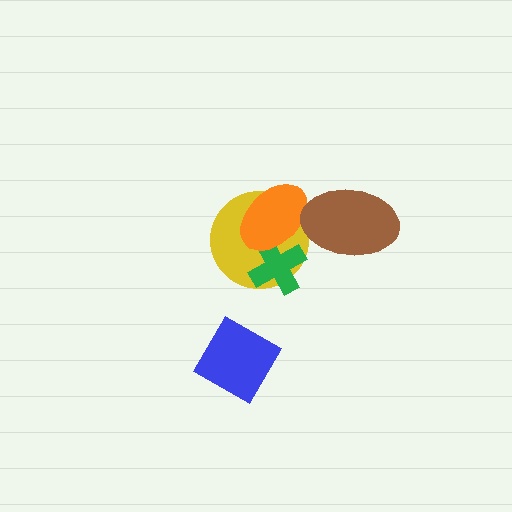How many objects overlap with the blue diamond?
0 objects overlap with the blue diamond.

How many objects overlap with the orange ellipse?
3 objects overlap with the orange ellipse.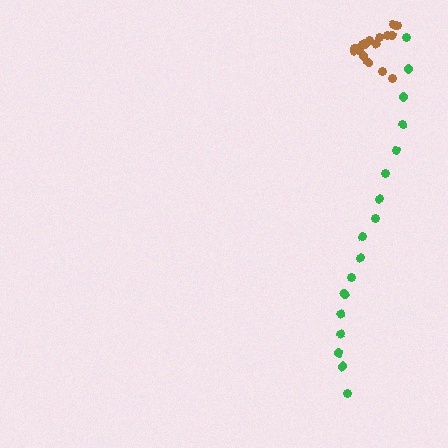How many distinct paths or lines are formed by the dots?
There are 2 distinct paths.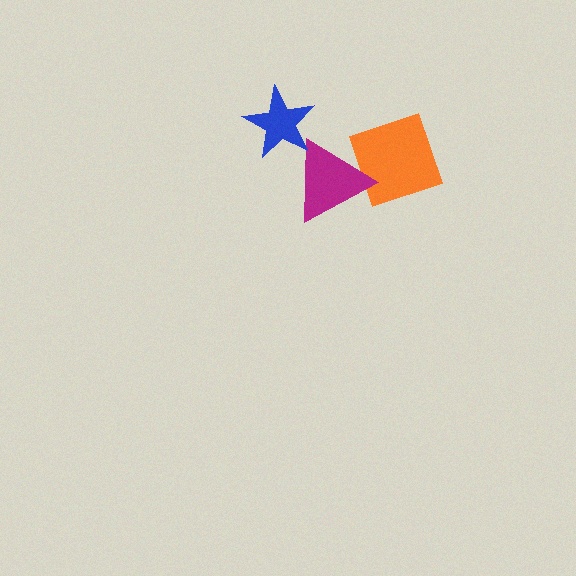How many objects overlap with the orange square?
1 object overlaps with the orange square.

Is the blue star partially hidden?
No, no other shape covers it.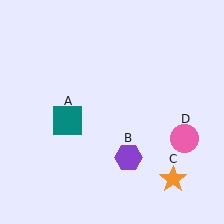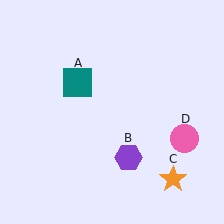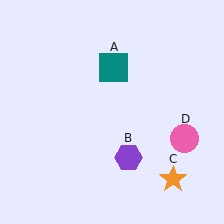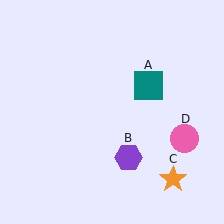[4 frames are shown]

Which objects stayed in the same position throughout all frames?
Purple hexagon (object B) and orange star (object C) and pink circle (object D) remained stationary.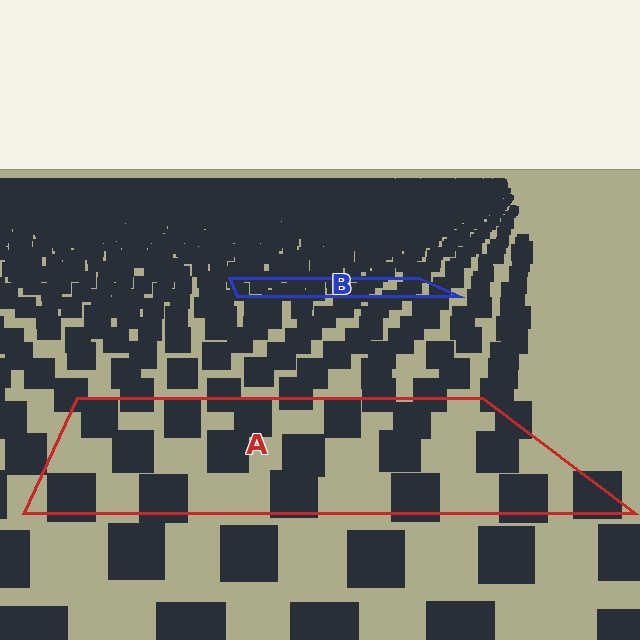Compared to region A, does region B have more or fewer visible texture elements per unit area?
Region B has more texture elements per unit area — they are packed more densely because it is farther away.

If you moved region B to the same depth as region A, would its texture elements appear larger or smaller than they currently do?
They would appear larger. At a closer depth, the same texture elements are projected at a bigger on-screen size.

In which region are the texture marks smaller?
The texture marks are smaller in region B, because it is farther away.